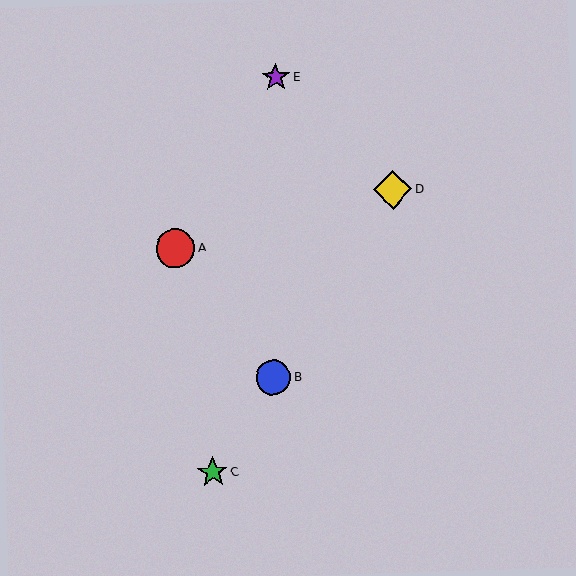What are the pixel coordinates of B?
Object B is at (273, 377).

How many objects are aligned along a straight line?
3 objects (B, C, D) are aligned along a straight line.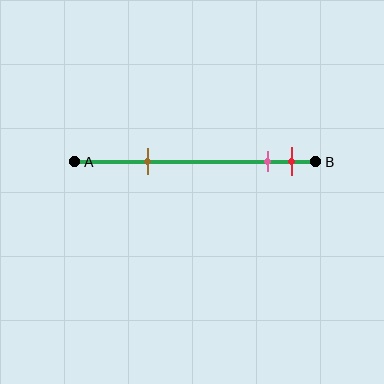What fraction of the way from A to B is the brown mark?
The brown mark is approximately 30% (0.3) of the way from A to B.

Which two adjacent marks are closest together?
The pink and red marks are the closest adjacent pair.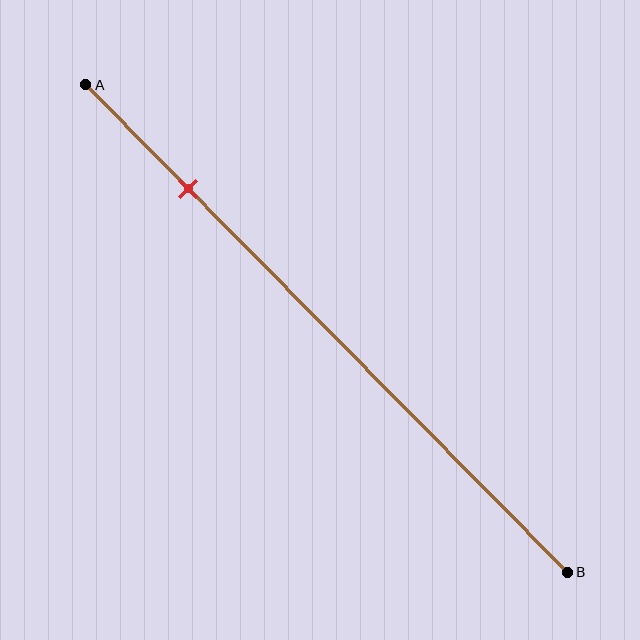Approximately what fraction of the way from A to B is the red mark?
The red mark is approximately 20% of the way from A to B.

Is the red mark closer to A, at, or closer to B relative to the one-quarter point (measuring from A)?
The red mark is closer to point A than the one-quarter point of segment AB.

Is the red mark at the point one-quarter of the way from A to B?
No, the mark is at about 20% from A, not at the 25% one-quarter point.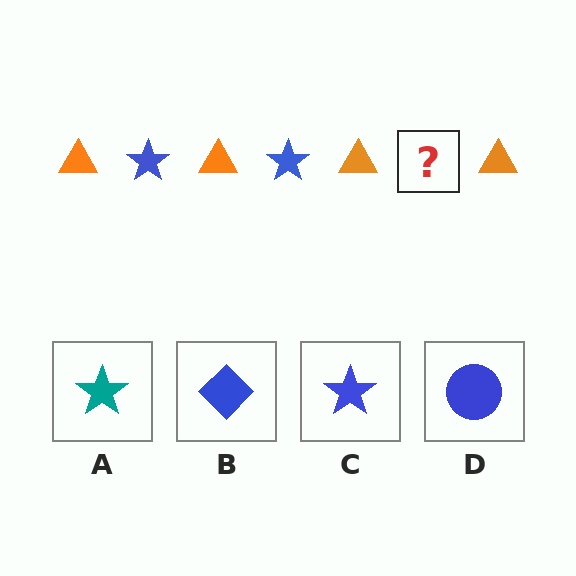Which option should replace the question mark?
Option C.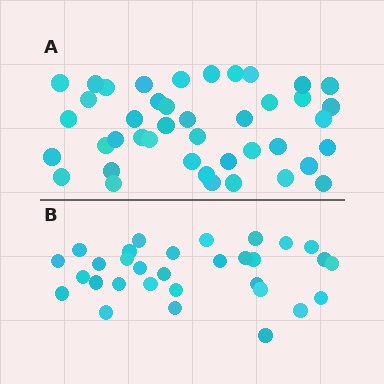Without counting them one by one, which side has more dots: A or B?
Region A (the top region) has more dots.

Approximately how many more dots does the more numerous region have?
Region A has roughly 12 or so more dots than region B.